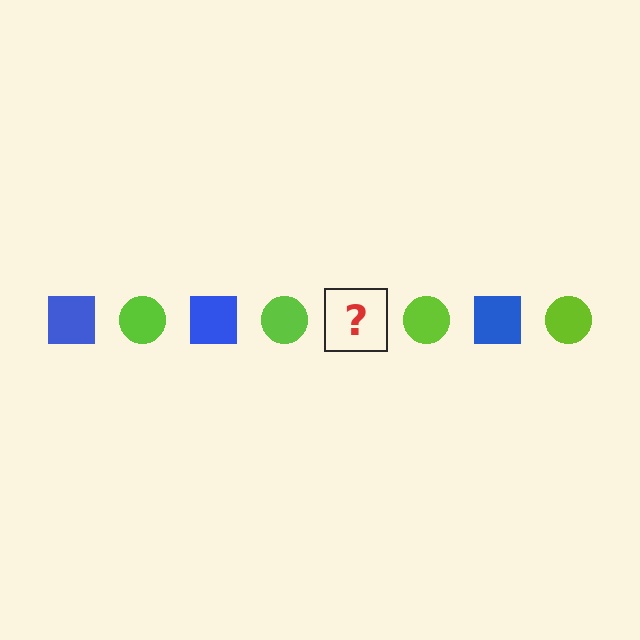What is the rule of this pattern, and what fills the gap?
The rule is that the pattern alternates between blue square and lime circle. The gap should be filled with a blue square.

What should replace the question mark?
The question mark should be replaced with a blue square.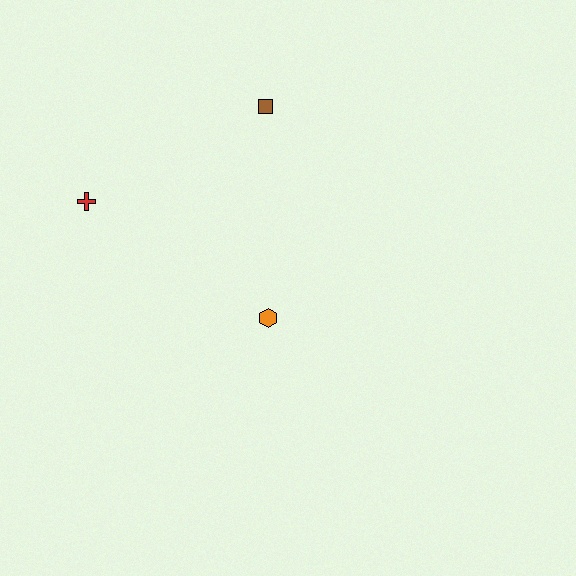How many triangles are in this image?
There are no triangles.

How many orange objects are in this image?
There is 1 orange object.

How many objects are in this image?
There are 3 objects.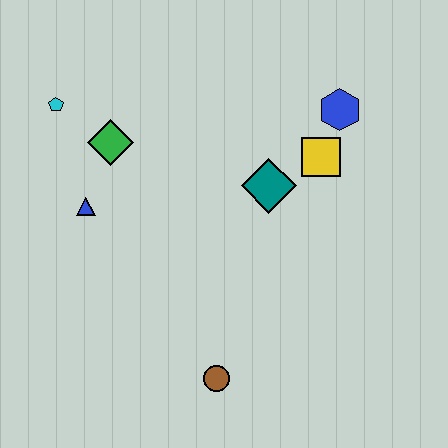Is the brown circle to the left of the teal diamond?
Yes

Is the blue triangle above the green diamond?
No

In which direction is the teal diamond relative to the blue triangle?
The teal diamond is to the right of the blue triangle.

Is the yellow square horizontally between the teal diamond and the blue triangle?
No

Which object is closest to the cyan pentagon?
The green diamond is closest to the cyan pentagon.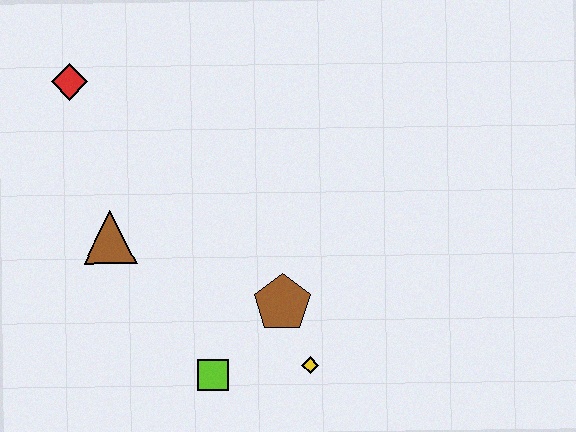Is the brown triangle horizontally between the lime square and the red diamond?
Yes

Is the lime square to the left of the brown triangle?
No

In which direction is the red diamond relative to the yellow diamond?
The red diamond is above the yellow diamond.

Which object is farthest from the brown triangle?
The yellow diamond is farthest from the brown triangle.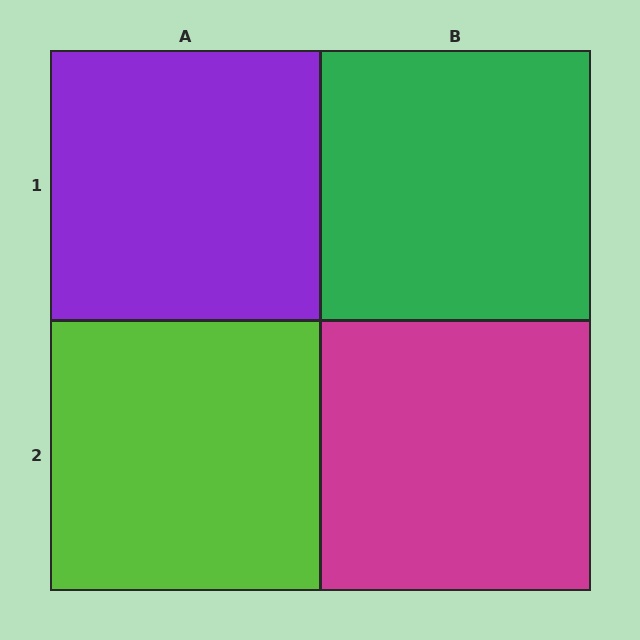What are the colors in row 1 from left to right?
Purple, green.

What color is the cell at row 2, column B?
Magenta.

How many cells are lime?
1 cell is lime.